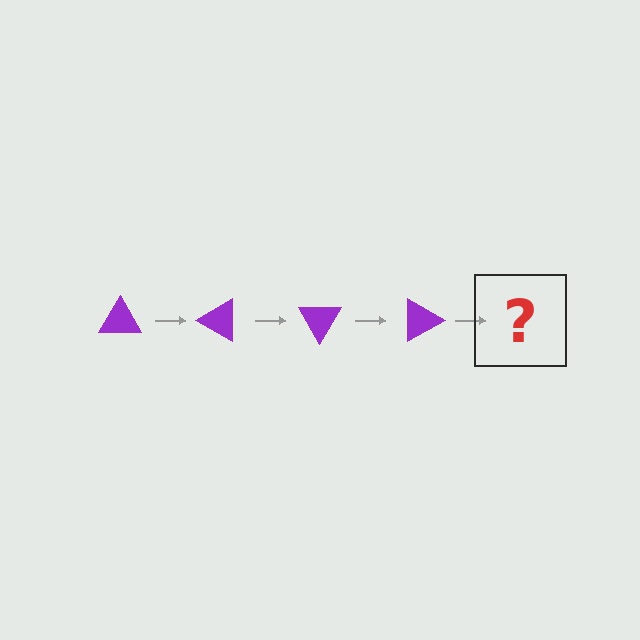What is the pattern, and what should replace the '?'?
The pattern is that the triangle rotates 30 degrees each step. The '?' should be a purple triangle rotated 120 degrees.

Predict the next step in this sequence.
The next step is a purple triangle rotated 120 degrees.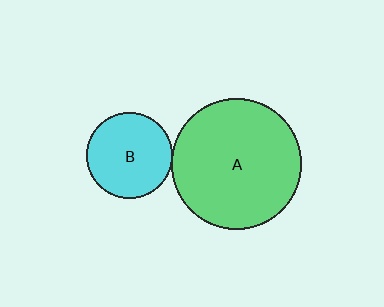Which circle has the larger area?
Circle A (green).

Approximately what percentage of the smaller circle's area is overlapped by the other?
Approximately 5%.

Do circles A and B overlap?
Yes.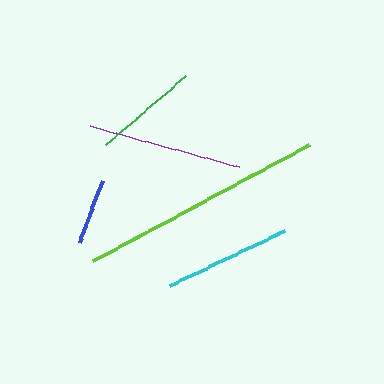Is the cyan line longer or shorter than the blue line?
The cyan line is longer than the blue line.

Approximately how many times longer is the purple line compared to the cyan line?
The purple line is approximately 1.2 times the length of the cyan line.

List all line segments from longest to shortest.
From longest to shortest: lime, purple, cyan, green, blue.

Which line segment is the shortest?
The blue line is the shortest at approximately 66 pixels.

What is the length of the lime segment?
The lime segment is approximately 245 pixels long.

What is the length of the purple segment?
The purple segment is approximately 155 pixels long.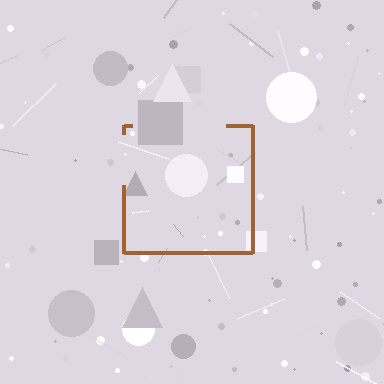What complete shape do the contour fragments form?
The contour fragments form a square.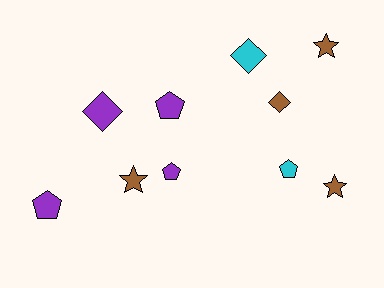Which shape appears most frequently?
Pentagon, with 4 objects.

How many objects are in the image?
There are 10 objects.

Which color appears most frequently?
Purple, with 4 objects.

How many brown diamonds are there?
There is 1 brown diamond.